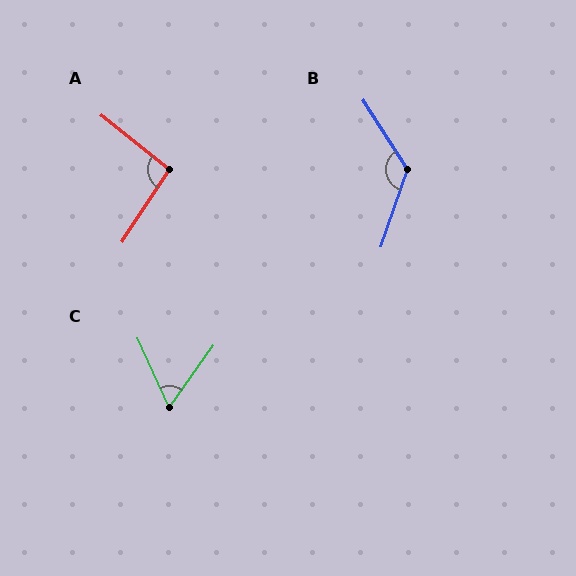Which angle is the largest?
B, at approximately 128 degrees.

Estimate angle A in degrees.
Approximately 96 degrees.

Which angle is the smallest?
C, at approximately 60 degrees.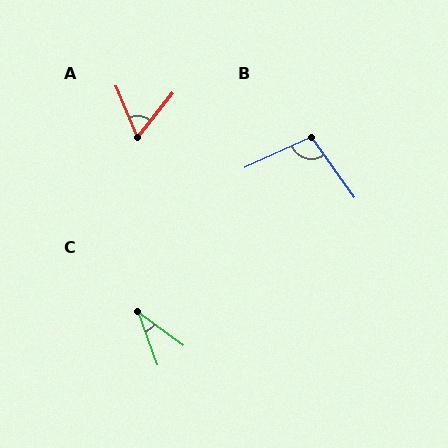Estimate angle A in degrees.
Approximately 61 degrees.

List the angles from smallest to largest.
C (34°), A (61°), B (101°).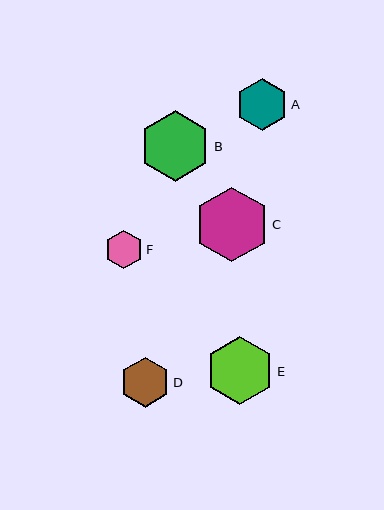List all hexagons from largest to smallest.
From largest to smallest: C, B, E, A, D, F.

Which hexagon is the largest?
Hexagon C is the largest with a size of approximately 75 pixels.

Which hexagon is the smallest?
Hexagon F is the smallest with a size of approximately 39 pixels.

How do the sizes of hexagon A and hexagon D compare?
Hexagon A and hexagon D are approximately the same size.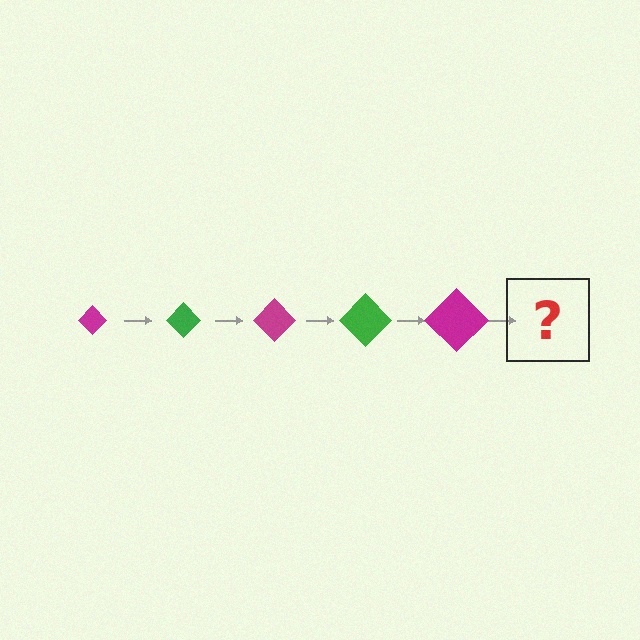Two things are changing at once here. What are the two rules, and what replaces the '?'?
The two rules are that the diamond grows larger each step and the color cycles through magenta and green. The '?' should be a green diamond, larger than the previous one.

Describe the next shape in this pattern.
It should be a green diamond, larger than the previous one.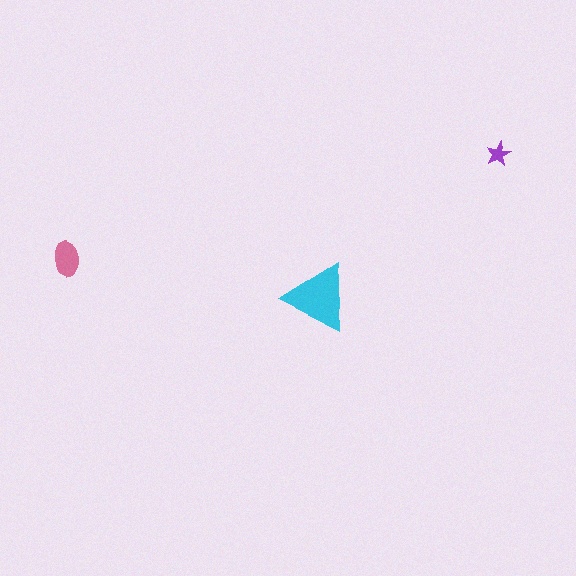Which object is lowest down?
The cyan triangle is bottommost.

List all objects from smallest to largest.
The purple star, the pink ellipse, the cyan triangle.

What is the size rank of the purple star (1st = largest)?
3rd.